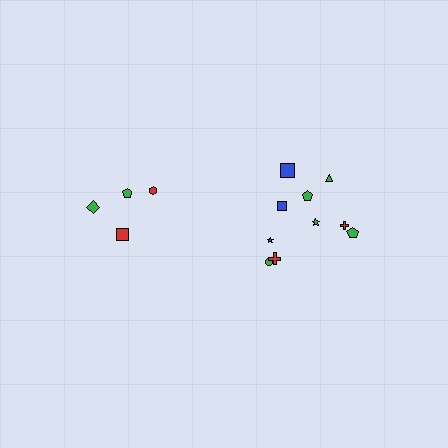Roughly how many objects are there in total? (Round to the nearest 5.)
Roughly 15 objects in total.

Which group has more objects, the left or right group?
The right group.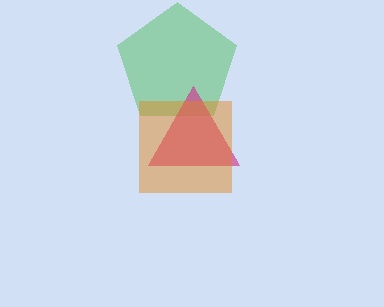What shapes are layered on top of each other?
The layered shapes are: a green pentagon, a magenta triangle, an orange square.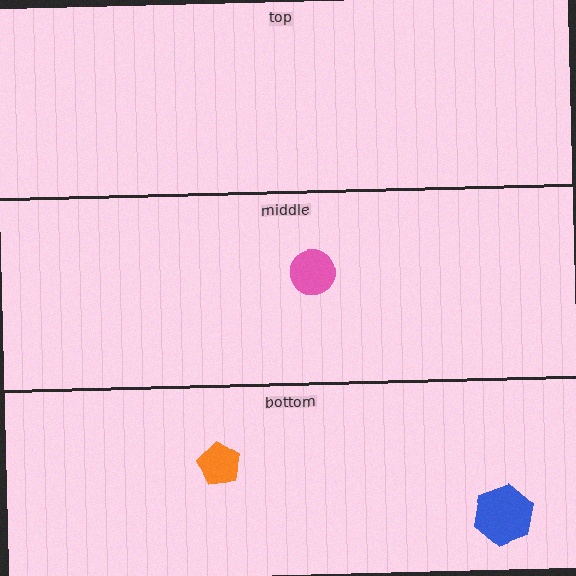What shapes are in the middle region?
The pink circle.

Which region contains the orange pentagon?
The bottom region.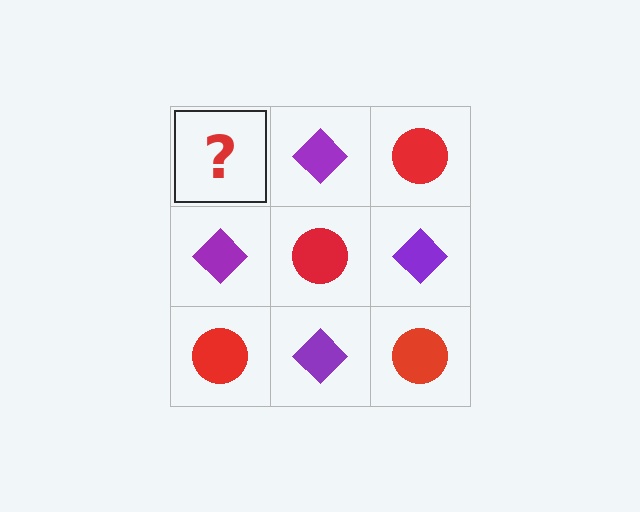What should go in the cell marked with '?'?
The missing cell should contain a red circle.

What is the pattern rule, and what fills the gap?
The rule is that it alternates red circle and purple diamond in a checkerboard pattern. The gap should be filled with a red circle.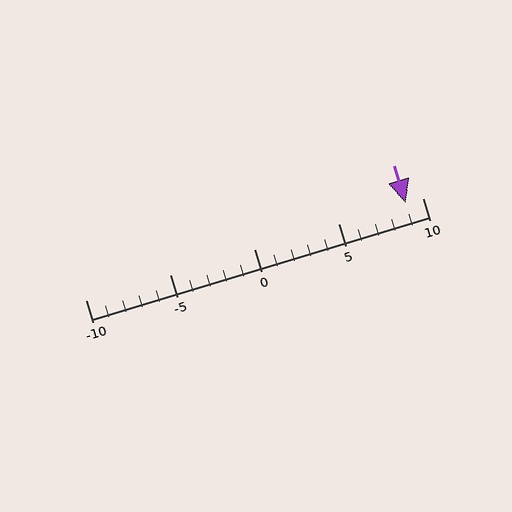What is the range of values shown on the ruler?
The ruler shows values from -10 to 10.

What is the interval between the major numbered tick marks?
The major tick marks are spaced 5 units apart.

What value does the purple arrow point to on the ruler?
The purple arrow points to approximately 9.